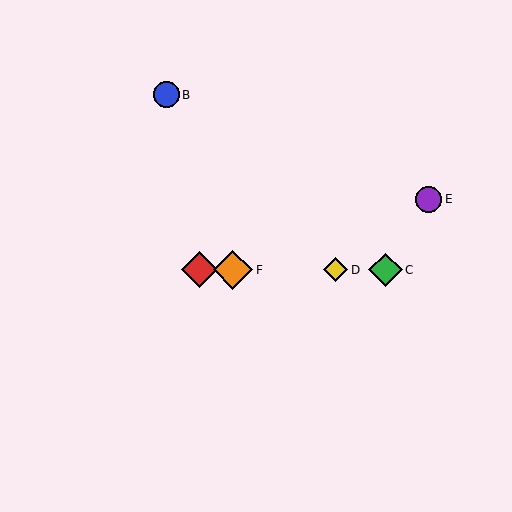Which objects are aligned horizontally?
Objects A, C, D, F are aligned horizontally.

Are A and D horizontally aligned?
Yes, both are at y≈270.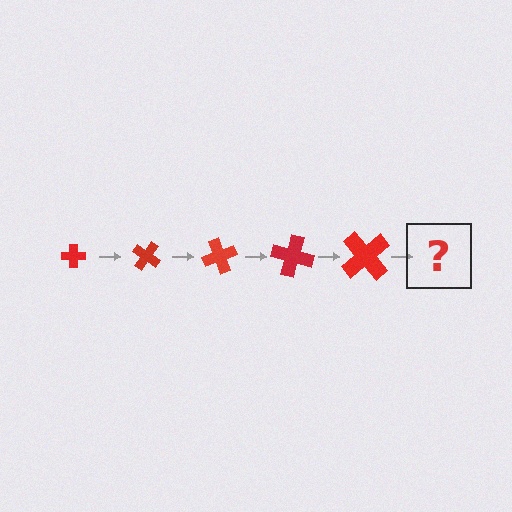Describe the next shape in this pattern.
It should be a cross, larger than the previous one and rotated 175 degrees from the start.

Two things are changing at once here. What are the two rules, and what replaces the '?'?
The two rules are that the cross grows larger each step and it rotates 35 degrees each step. The '?' should be a cross, larger than the previous one and rotated 175 degrees from the start.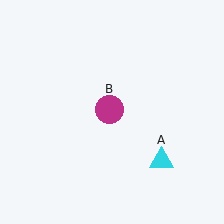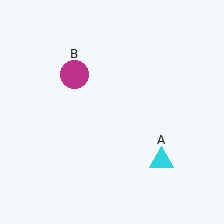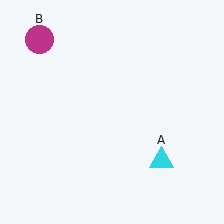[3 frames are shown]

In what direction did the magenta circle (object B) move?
The magenta circle (object B) moved up and to the left.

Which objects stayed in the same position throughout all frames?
Cyan triangle (object A) remained stationary.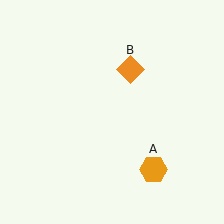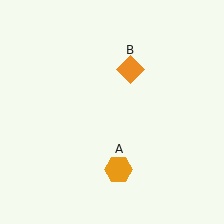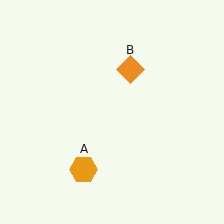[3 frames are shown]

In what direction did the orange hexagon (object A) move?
The orange hexagon (object A) moved left.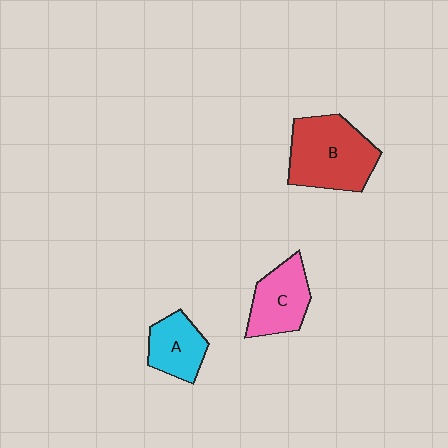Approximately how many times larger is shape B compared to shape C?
Approximately 1.5 times.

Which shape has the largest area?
Shape B (red).